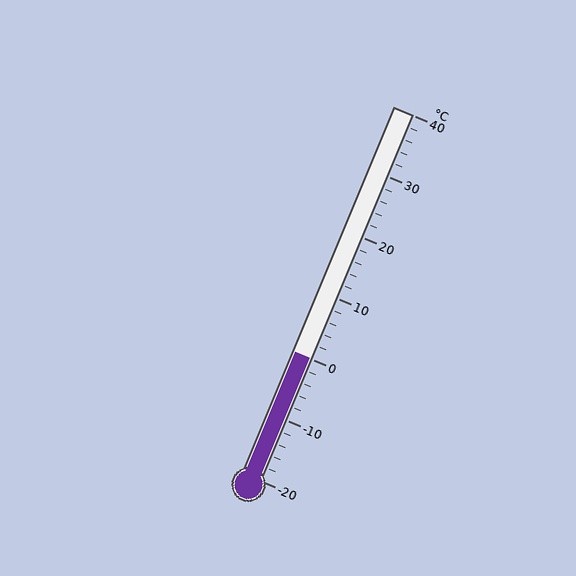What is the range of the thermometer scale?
The thermometer scale ranges from -20°C to 40°C.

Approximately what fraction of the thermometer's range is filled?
The thermometer is filled to approximately 35% of its range.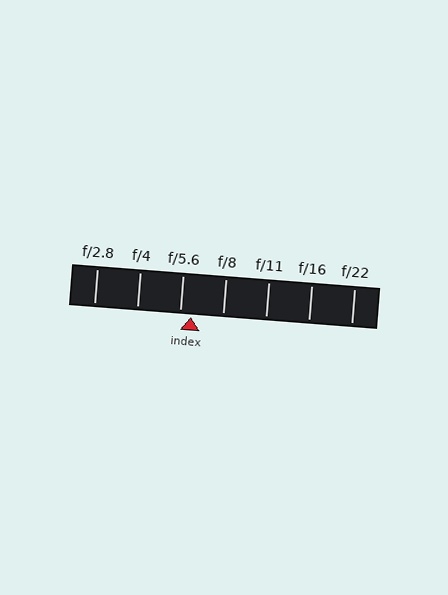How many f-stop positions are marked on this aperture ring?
There are 7 f-stop positions marked.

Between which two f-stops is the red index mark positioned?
The index mark is between f/5.6 and f/8.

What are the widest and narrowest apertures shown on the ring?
The widest aperture shown is f/2.8 and the narrowest is f/22.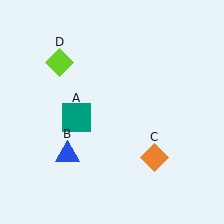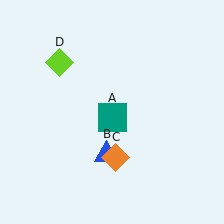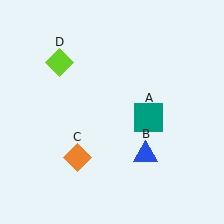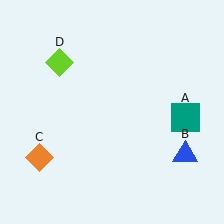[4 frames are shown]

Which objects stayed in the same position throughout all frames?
Lime diamond (object D) remained stationary.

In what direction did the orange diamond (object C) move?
The orange diamond (object C) moved left.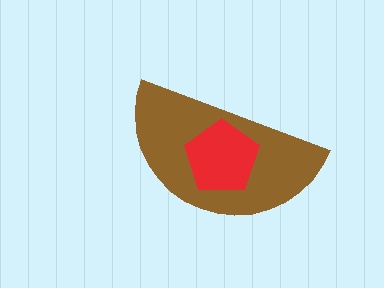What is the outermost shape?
The brown semicircle.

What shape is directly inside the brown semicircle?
The red pentagon.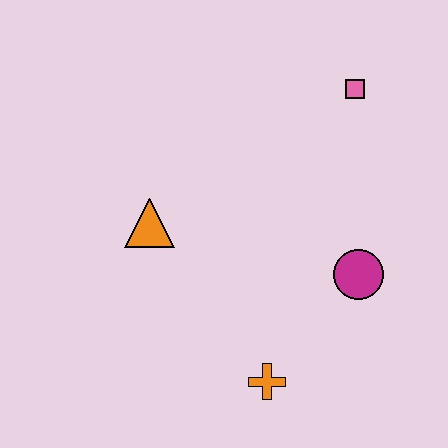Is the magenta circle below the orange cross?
No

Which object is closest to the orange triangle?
The orange cross is closest to the orange triangle.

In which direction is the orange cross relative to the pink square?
The orange cross is below the pink square.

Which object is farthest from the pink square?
The orange cross is farthest from the pink square.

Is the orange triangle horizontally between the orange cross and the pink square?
No